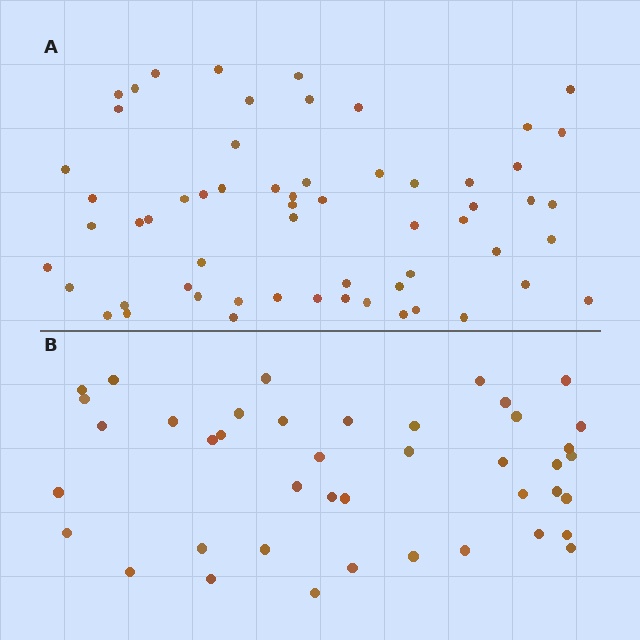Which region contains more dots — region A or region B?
Region A (the top region) has more dots.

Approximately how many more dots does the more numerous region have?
Region A has approximately 20 more dots than region B.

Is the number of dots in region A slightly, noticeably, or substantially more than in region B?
Region A has noticeably more, but not dramatically so. The ratio is roughly 1.4 to 1.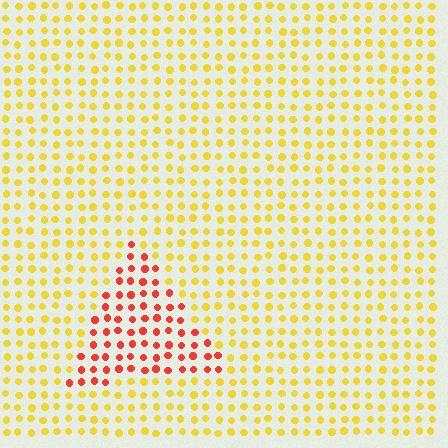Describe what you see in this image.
The image is filled with small yellow elements in a uniform arrangement. A triangle-shaped region is visible where the elements are tinted to a slightly different hue, forming a subtle color boundary.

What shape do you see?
I see a triangle.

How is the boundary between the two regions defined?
The boundary is defined purely by a slight shift in hue (about 50 degrees). Spacing, size, and orientation are identical on both sides.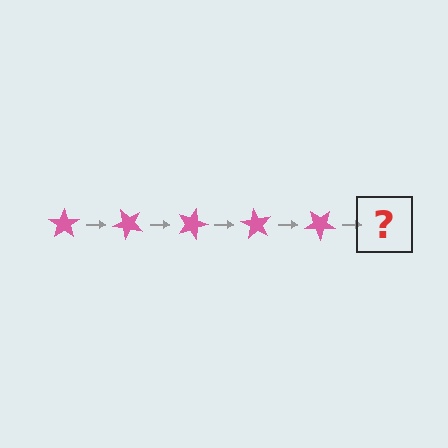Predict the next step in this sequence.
The next step is a pink star rotated 225 degrees.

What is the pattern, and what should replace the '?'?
The pattern is that the star rotates 45 degrees each step. The '?' should be a pink star rotated 225 degrees.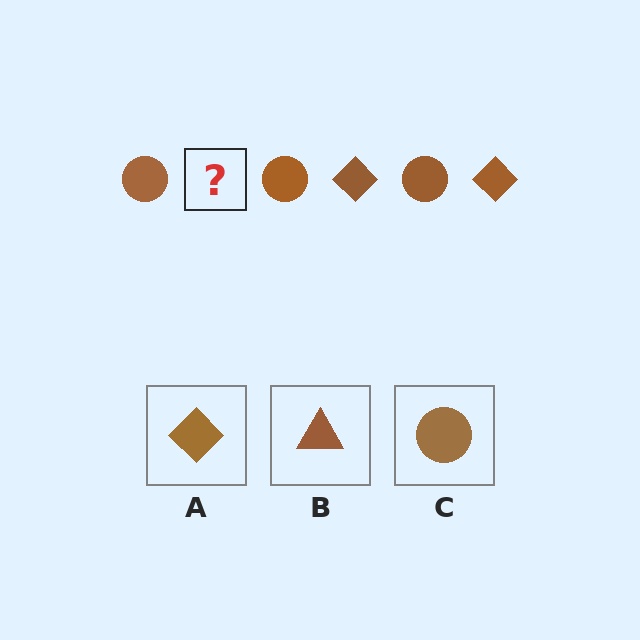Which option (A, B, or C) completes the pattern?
A.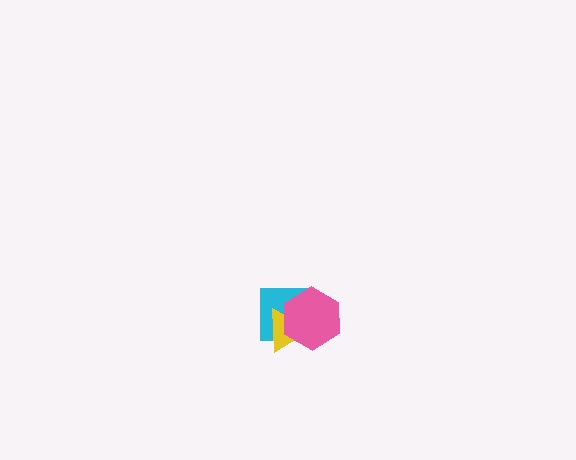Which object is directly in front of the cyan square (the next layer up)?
The yellow triangle is directly in front of the cyan square.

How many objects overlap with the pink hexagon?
2 objects overlap with the pink hexagon.